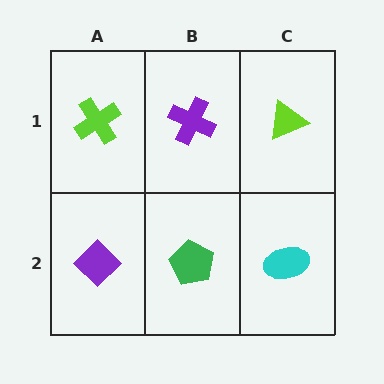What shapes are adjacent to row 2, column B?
A purple cross (row 1, column B), a purple diamond (row 2, column A), a cyan ellipse (row 2, column C).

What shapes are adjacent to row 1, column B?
A green pentagon (row 2, column B), a lime cross (row 1, column A), a lime triangle (row 1, column C).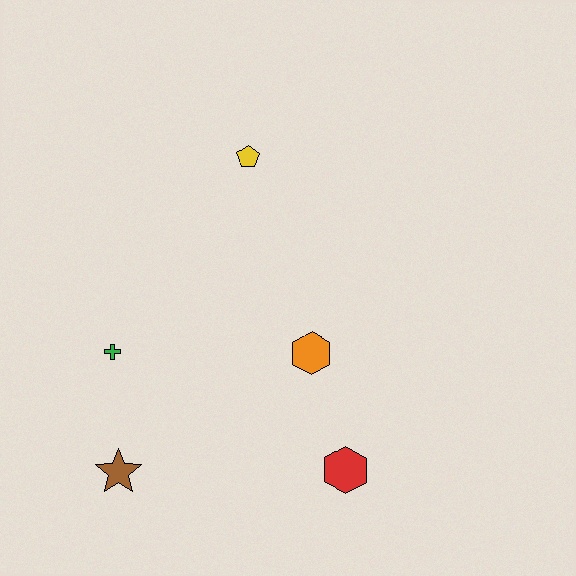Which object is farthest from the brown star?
The yellow pentagon is farthest from the brown star.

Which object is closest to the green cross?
The brown star is closest to the green cross.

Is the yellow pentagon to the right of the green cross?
Yes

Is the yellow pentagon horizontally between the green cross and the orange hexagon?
Yes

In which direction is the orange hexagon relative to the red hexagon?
The orange hexagon is above the red hexagon.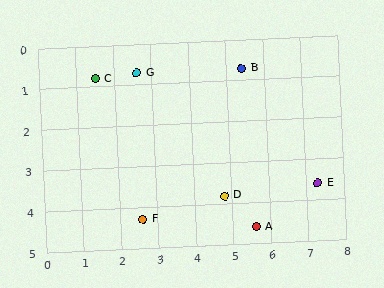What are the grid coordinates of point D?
Point D is at approximately (4.8, 3.8).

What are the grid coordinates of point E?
Point E is at approximately (7.3, 3.6).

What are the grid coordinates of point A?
Point A is at approximately (5.6, 4.6).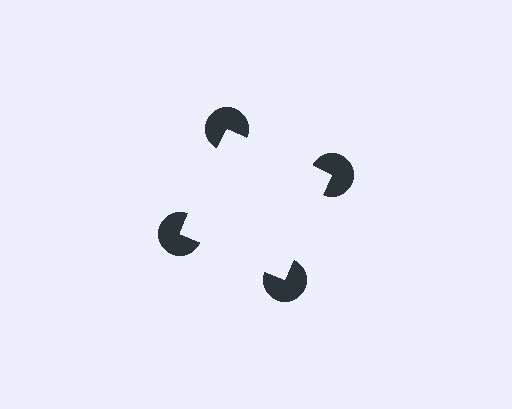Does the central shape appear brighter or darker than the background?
It typically appears slightly brighter than the background, even though no actual brightness change is drawn.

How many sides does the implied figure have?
4 sides.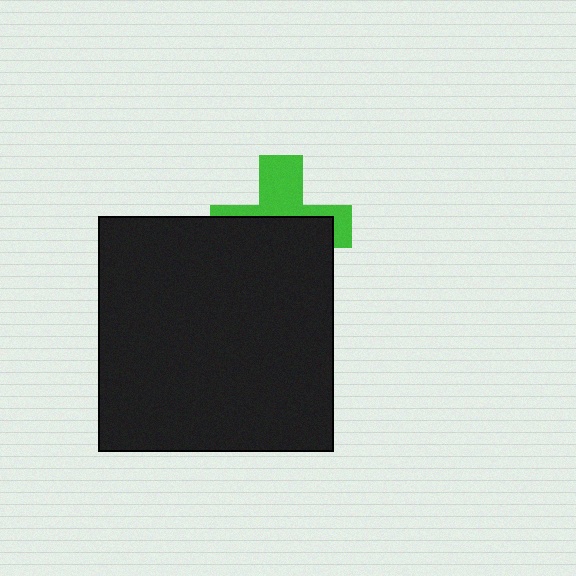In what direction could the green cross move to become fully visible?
The green cross could move up. That would shift it out from behind the black rectangle entirely.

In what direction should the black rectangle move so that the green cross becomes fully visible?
The black rectangle should move down. That is the shortest direction to clear the overlap and leave the green cross fully visible.